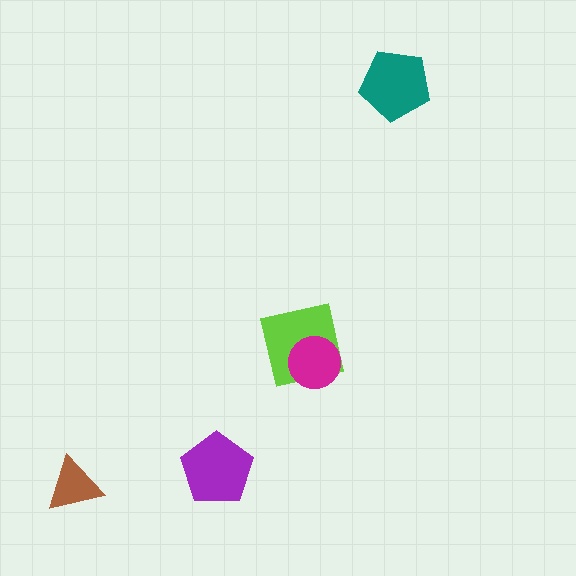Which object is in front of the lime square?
The magenta circle is in front of the lime square.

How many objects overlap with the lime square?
1 object overlaps with the lime square.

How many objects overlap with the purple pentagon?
0 objects overlap with the purple pentagon.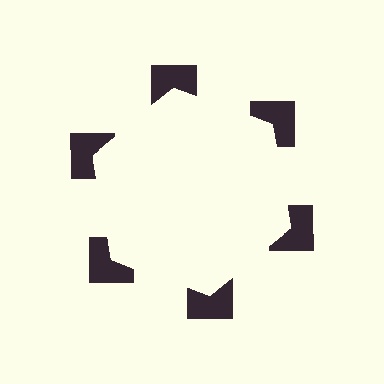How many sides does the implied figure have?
6 sides.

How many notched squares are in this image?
There are 6 — one at each vertex of the illusory hexagon.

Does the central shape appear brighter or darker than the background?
It typically appears slightly brighter than the background, even though no actual brightness change is drawn.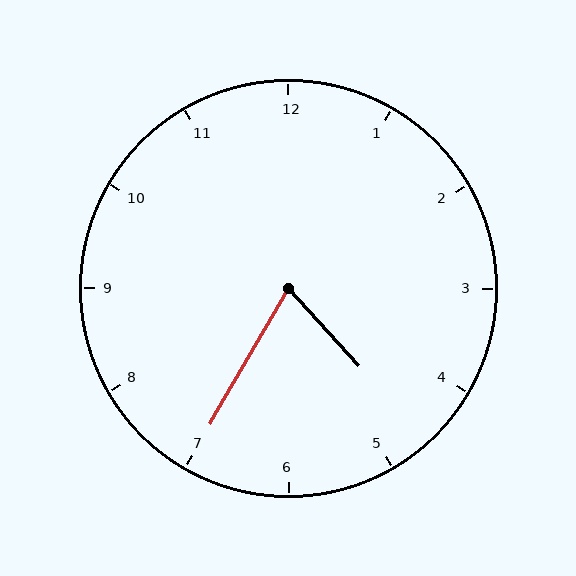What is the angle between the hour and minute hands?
Approximately 72 degrees.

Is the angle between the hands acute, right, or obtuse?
It is acute.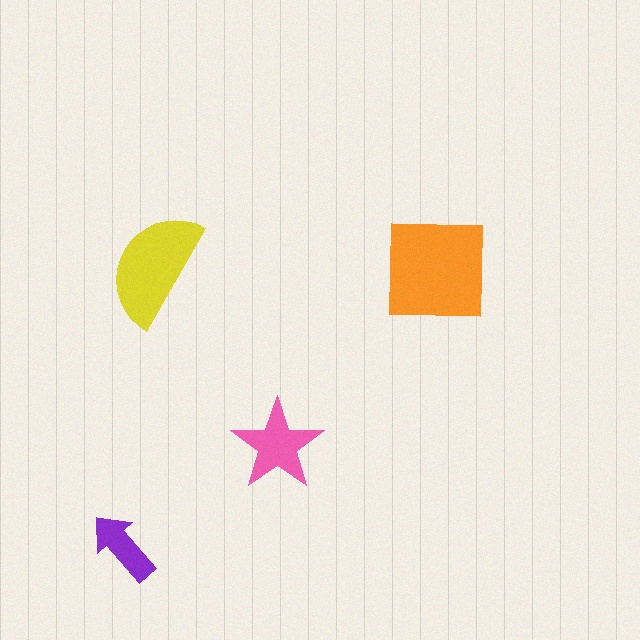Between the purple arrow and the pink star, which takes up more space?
The pink star.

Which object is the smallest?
The purple arrow.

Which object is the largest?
The orange square.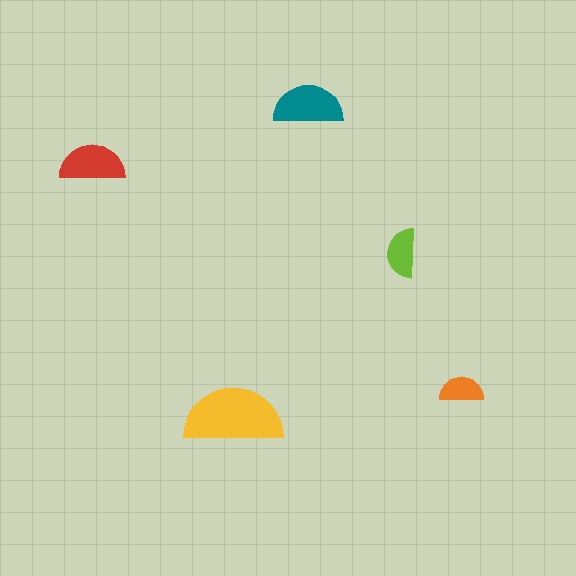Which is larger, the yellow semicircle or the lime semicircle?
The yellow one.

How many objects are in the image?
There are 5 objects in the image.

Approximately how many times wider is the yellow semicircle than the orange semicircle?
About 2 times wider.